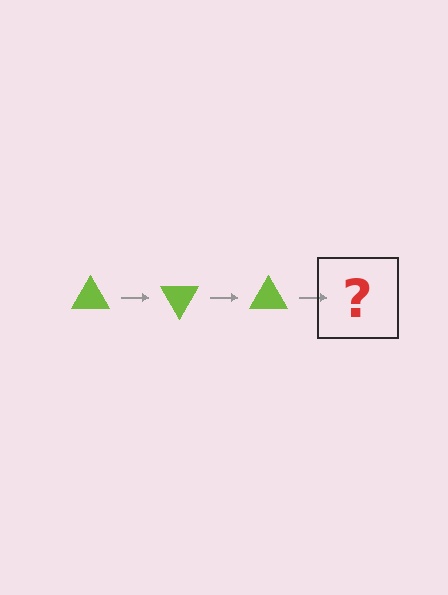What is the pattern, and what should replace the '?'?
The pattern is that the triangle rotates 60 degrees each step. The '?' should be a lime triangle rotated 180 degrees.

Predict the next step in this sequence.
The next step is a lime triangle rotated 180 degrees.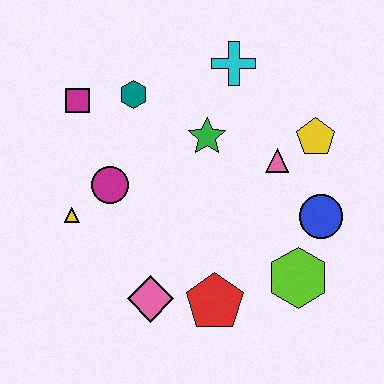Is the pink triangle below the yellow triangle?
No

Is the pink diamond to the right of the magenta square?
Yes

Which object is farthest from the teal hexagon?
The lime hexagon is farthest from the teal hexagon.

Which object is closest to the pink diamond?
The red pentagon is closest to the pink diamond.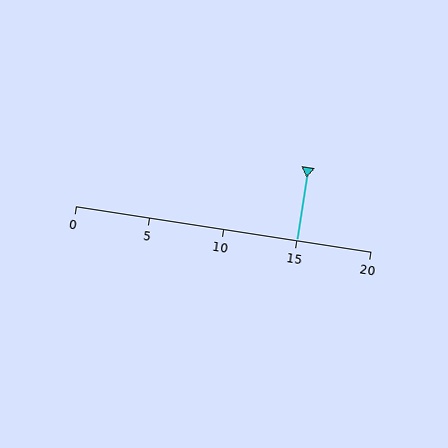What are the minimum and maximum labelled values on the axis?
The axis runs from 0 to 20.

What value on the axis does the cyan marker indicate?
The marker indicates approximately 15.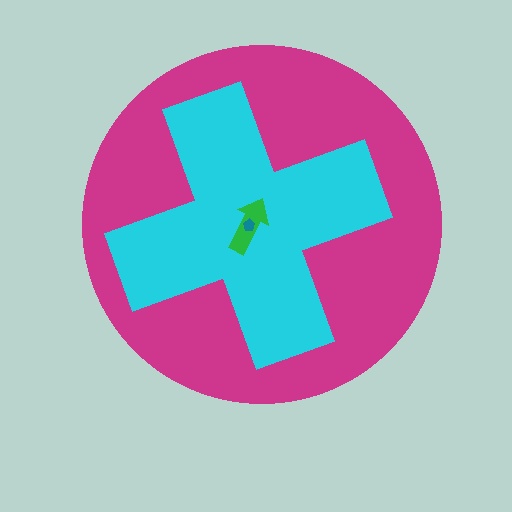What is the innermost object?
The teal pentagon.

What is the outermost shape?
The magenta circle.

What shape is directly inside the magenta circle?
The cyan cross.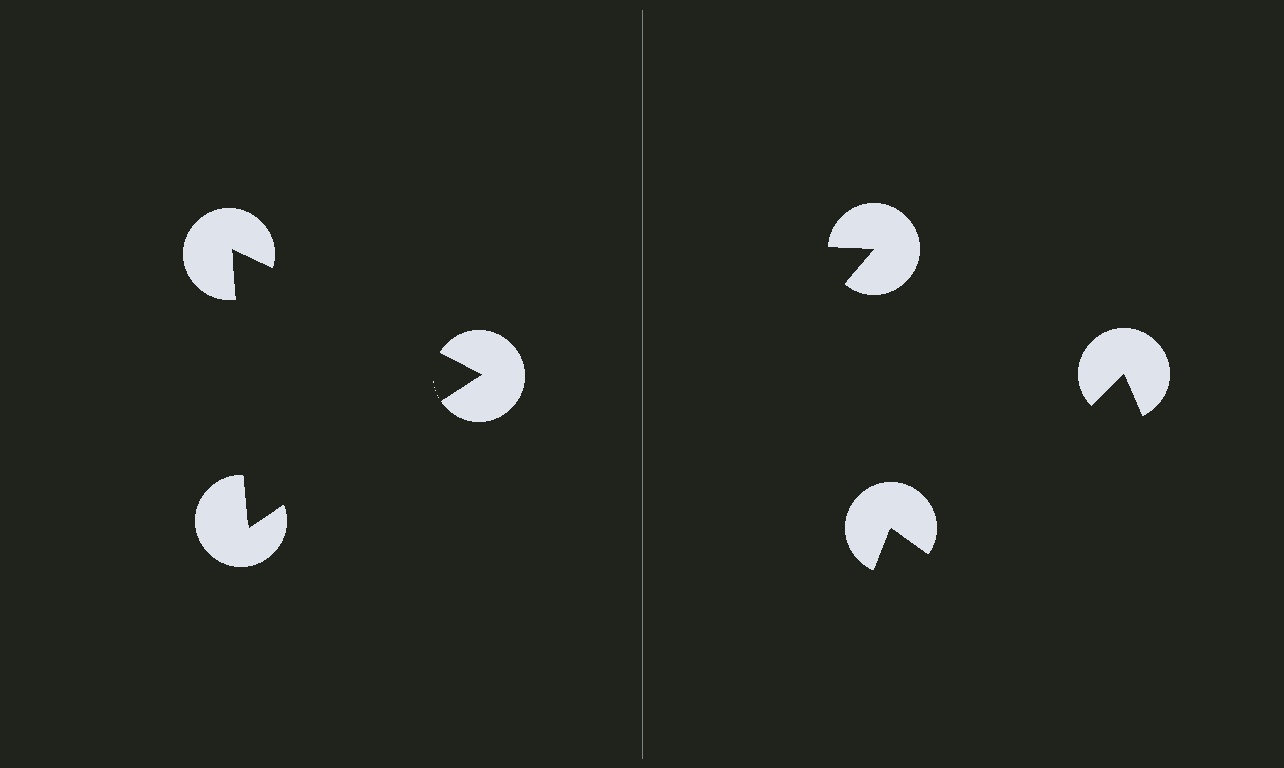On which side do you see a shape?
An illusory triangle appears on the left side. On the right side the wedge cuts are rotated, so no coherent shape forms.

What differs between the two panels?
The pac-man discs are positioned identically on both sides; only the wedge orientations differ. On the left they align to a triangle; on the right they are misaligned.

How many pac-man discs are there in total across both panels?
6 — 3 on each side.